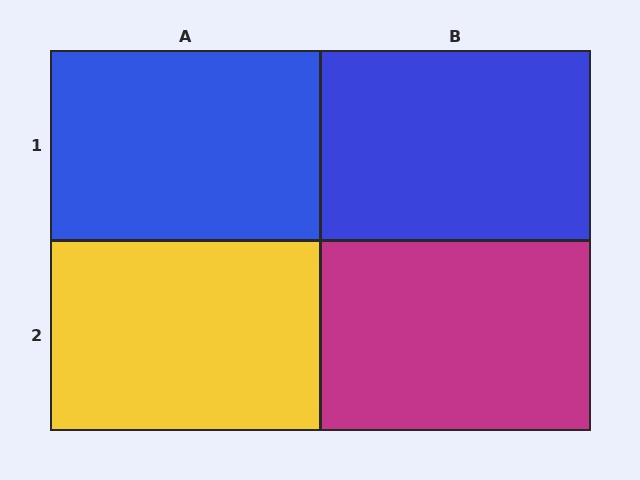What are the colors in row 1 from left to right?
Blue, blue.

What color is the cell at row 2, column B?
Magenta.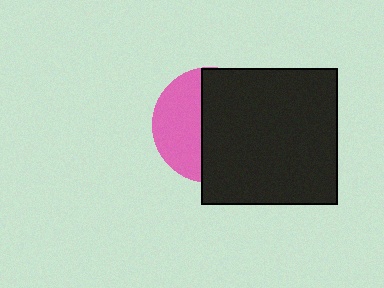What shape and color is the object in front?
The object in front is a black square.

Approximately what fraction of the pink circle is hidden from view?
Roughly 59% of the pink circle is hidden behind the black square.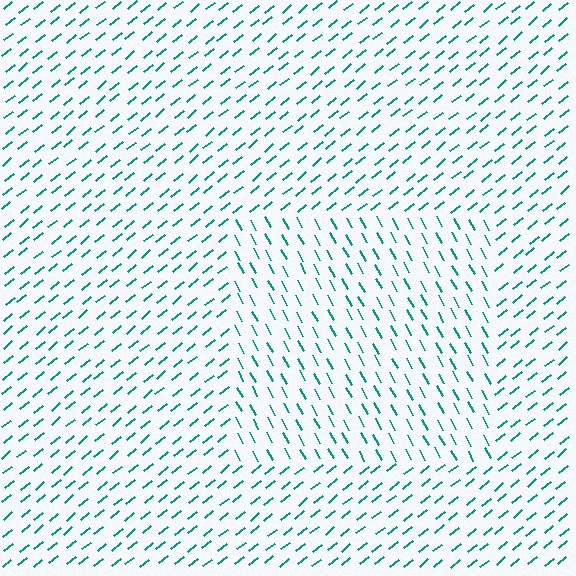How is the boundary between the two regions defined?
The boundary is defined purely by a change in line orientation (approximately 79 degrees difference). All lines are the same color and thickness.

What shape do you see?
I see a rectangle.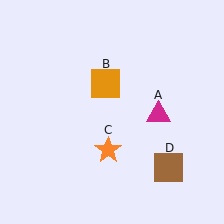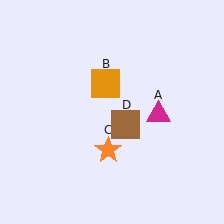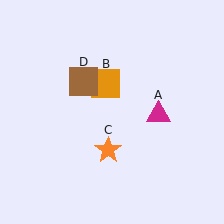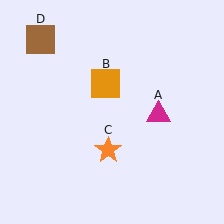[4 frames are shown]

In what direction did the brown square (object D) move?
The brown square (object D) moved up and to the left.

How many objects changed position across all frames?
1 object changed position: brown square (object D).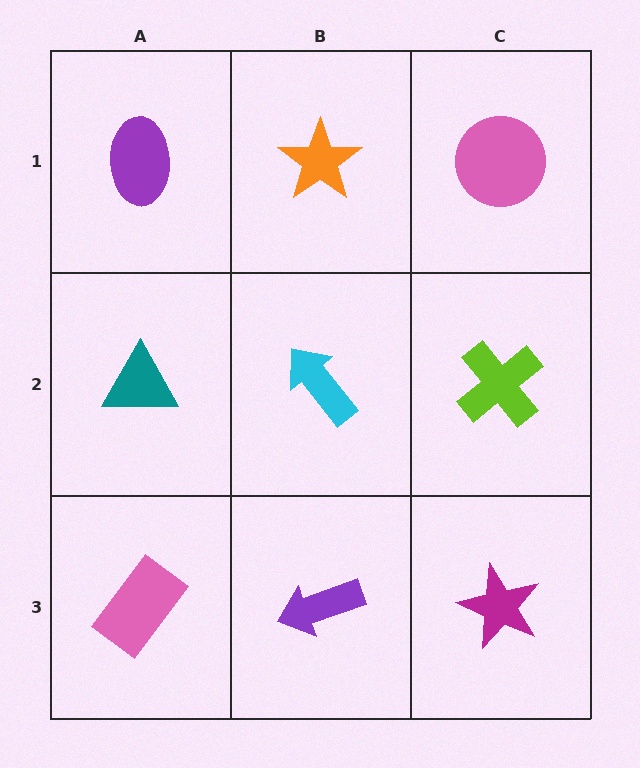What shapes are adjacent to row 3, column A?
A teal triangle (row 2, column A), a purple arrow (row 3, column B).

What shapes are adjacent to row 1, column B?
A cyan arrow (row 2, column B), a purple ellipse (row 1, column A), a pink circle (row 1, column C).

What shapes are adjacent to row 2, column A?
A purple ellipse (row 1, column A), a pink rectangle (row 3, column A), a cyan arrow (row 2, column B).